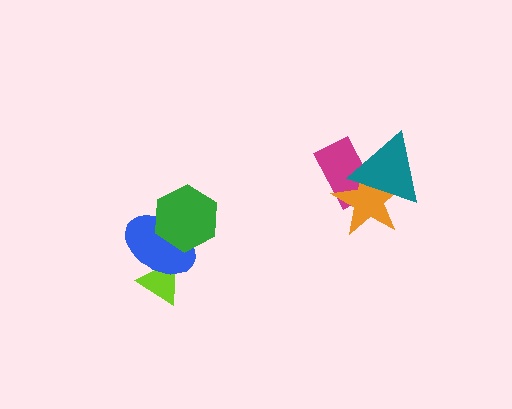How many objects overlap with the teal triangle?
2 objects overlap with the teal triangle.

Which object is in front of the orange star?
The teal triangle is in front of the orange star.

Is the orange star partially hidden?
Yes, it is partially covered by another shape.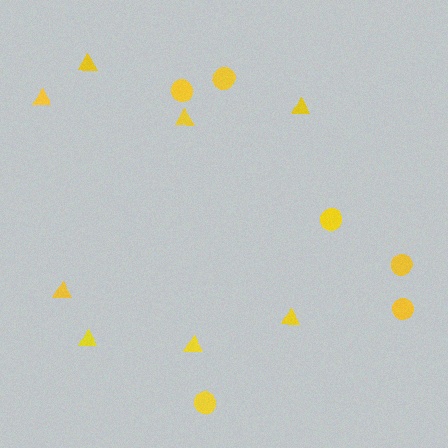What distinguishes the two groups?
There are 2 groups: one group of triangles (8) and one group of circles (6).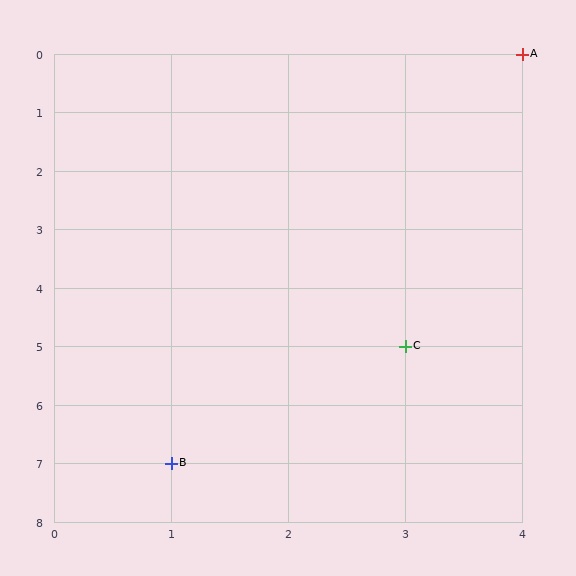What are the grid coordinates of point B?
Point B is at grid coordinates (1, 7).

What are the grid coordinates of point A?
Point A is at grid coordinates (4, 0).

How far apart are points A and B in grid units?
Points A and B are 3 columns and 7 rows apart (about 7.6 grid units diagonally).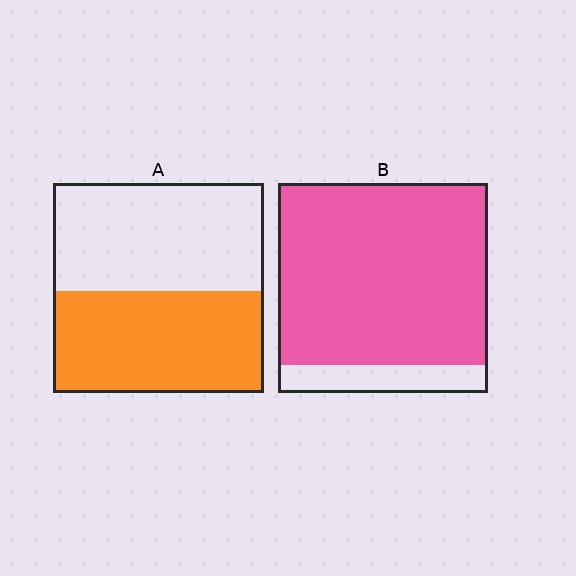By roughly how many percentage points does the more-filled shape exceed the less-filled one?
By roughly 40 percentage points (B over A).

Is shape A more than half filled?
Roughly half.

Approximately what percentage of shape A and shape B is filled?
A is approximately 50% and B is approximately 85%.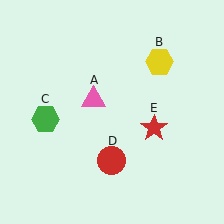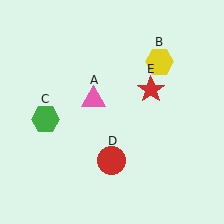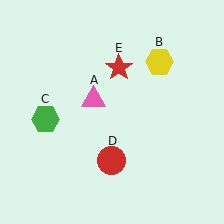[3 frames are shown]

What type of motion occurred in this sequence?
The red star (object E) rotated counterclockwise around the center of the scene.